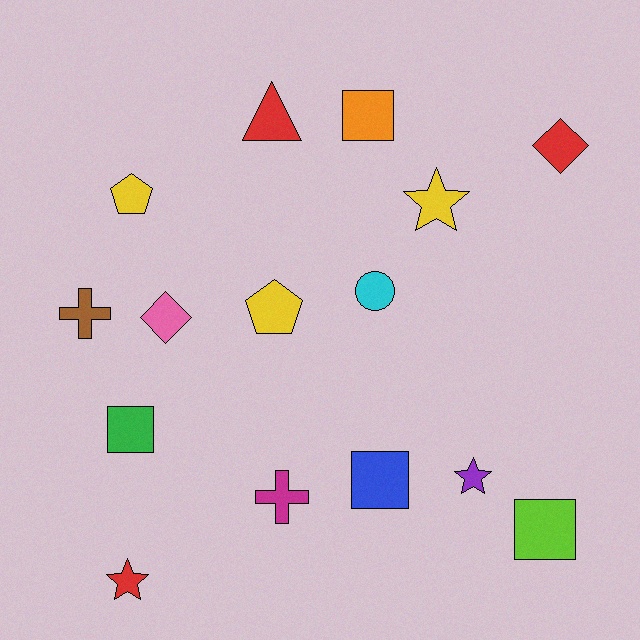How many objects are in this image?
There are 15 objects.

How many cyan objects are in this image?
There is 1 cyan object.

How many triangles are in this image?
There is 1 triangle.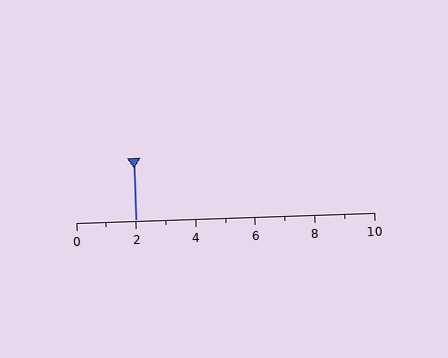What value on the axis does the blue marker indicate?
The marker indicates approximately 2.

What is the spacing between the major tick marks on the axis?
The major ticks are spaced 2 apart.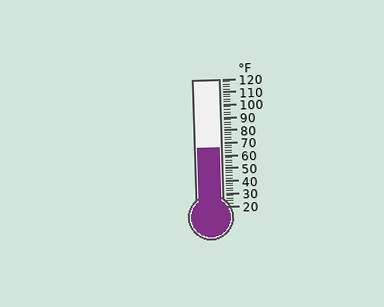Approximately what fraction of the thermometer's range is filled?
The thermometer is filled to approximately 45% of its range.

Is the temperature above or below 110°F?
The temperature is below 110°F.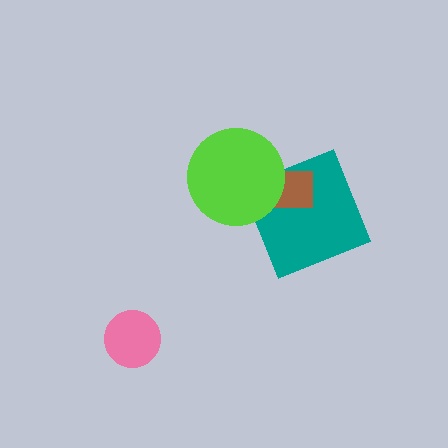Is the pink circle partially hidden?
No, no other shape covers it.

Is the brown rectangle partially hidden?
Yes, it is partially covered by another shape.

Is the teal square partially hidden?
Yes, it is partially covered by another shape.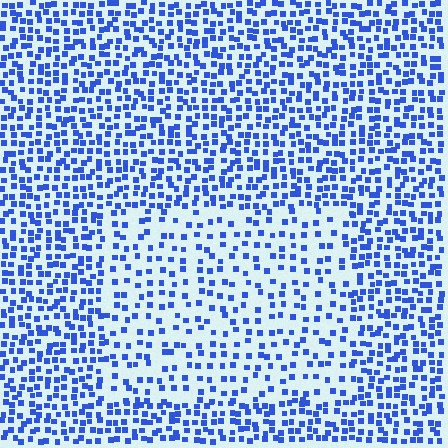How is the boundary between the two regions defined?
The boundary is defined by a change in element density (approximately 1.9x ratio). All elements are the same color, size, and shape.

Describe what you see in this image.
The image contains small blue elements arranged at two different densities. A rectangle-shaped region is visible where the elements are less densely packed than the surrounding area.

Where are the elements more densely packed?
The elements are more densely packed outside the rectangle boundary.